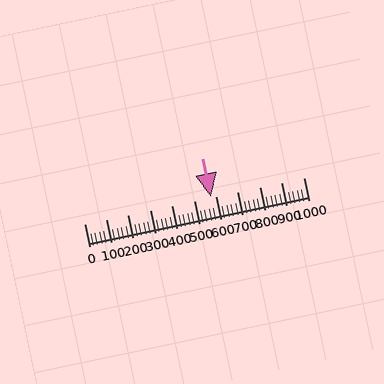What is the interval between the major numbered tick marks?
The major tick marks are spaced 100 units apart.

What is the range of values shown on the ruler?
The ruler shows values from 0 to 1000.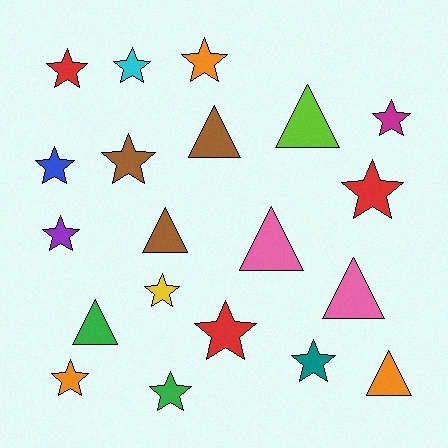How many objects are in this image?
There are 20 objects.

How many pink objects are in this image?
There are 2 pink objects.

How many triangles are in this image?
There are 7 triangles.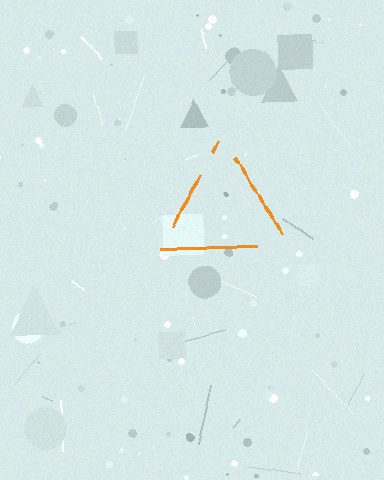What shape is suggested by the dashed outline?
The dashed outline suggests a triangle.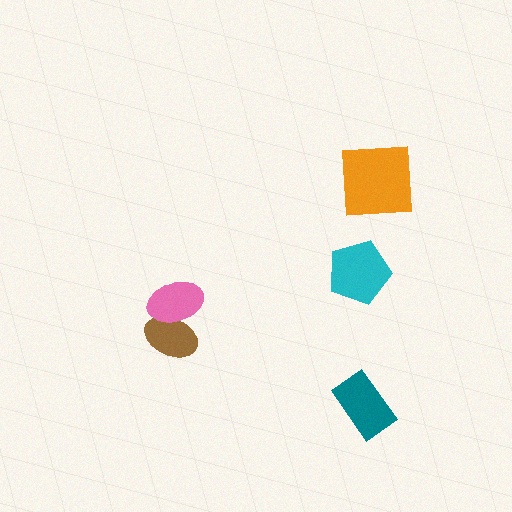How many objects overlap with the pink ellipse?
1 object overlaps with the pink ellipse.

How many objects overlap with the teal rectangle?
0 objects overlap with the teal rectangle.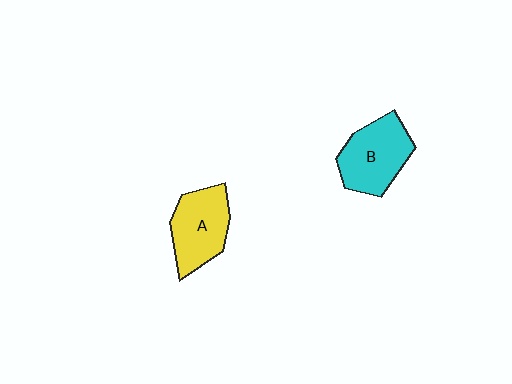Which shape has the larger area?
Shape B (cyan).